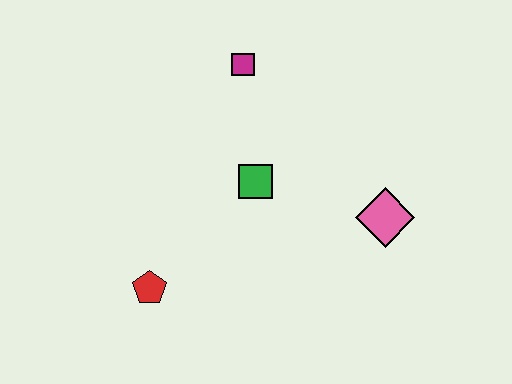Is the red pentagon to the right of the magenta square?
No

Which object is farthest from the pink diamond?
The red pentagon is farthest from the pink diamond.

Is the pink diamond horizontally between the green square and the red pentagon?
No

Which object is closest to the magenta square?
The green square is closest to the magenta square.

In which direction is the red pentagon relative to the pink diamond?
The red pentagon is to the left of the pink diamond.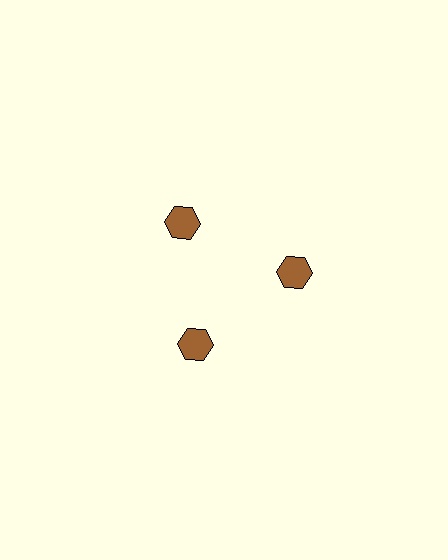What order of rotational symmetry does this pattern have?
This pattern has 3-fold rotational symmetry.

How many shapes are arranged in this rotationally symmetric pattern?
There are 3 shapes, arranged in 3 groups of 1.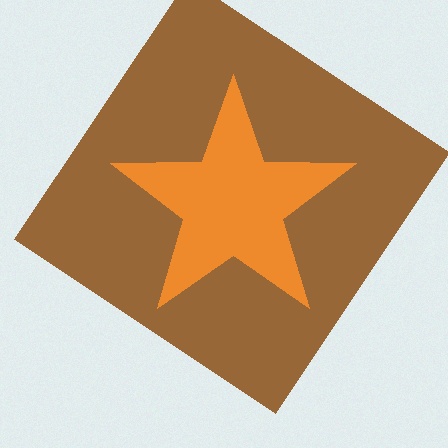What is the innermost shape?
The orange star.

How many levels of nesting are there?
2.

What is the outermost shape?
The brown diamond.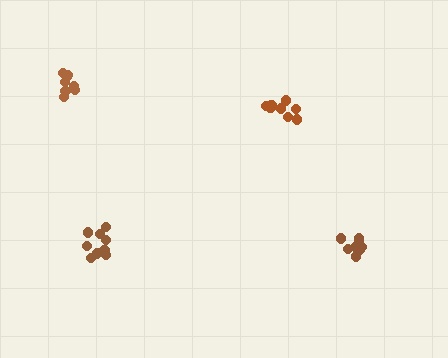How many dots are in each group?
Group 1: 9 dots, Group 2: 9 dots, Group 3: 8 dots, Group 4: 8 dots (34 total).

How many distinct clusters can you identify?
There are 4 distinct clusters.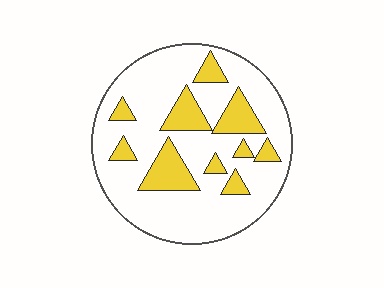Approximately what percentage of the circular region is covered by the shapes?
Approximately 20%.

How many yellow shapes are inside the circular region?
10.